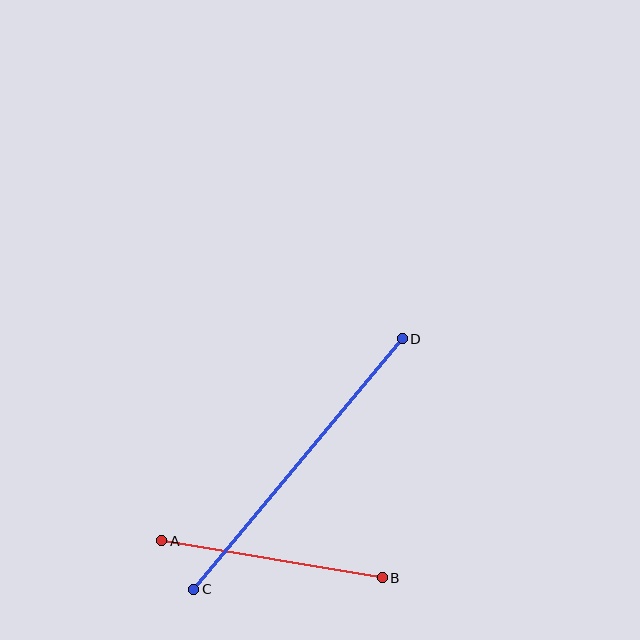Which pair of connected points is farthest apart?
Points C and D are farthest apart.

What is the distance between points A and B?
The distance is approximately 224 pixels.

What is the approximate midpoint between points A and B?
The midpoint is at approximately (272, 559) pixels.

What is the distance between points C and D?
The distance is approximately 326 pixels.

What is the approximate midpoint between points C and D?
The midpoint is at approximately (298, 464) pixels.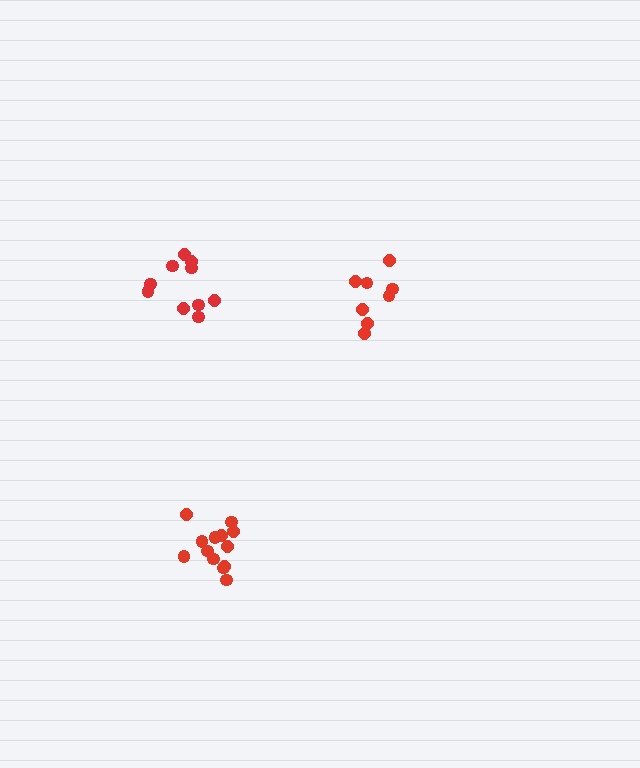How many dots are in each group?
Group 1: 13 dots, Group 2: 8 dots, Group 3: 10 dots (31 total).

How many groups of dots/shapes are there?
There are 3 groups.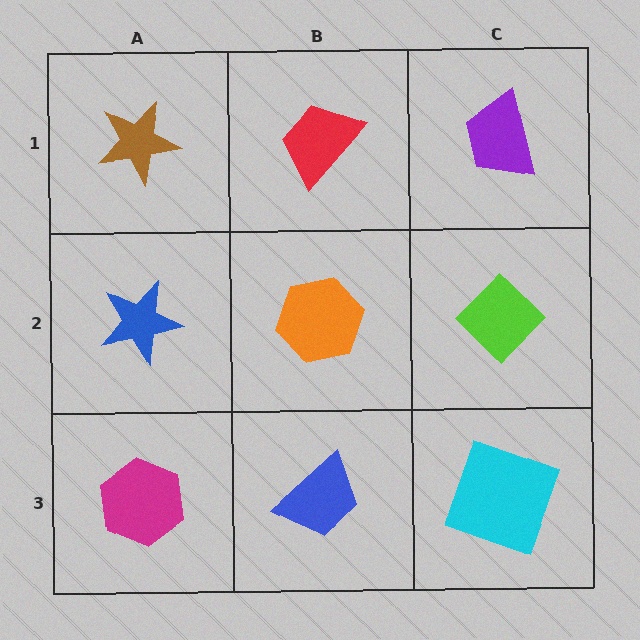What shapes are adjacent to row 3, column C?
A lime diamond (row 2, column C), a blue trapezoid (row 3, column B).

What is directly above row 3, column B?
An orange hexagon.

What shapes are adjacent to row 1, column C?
A lime diamond (row 2, column C), a red trapezoid (row 1, column B).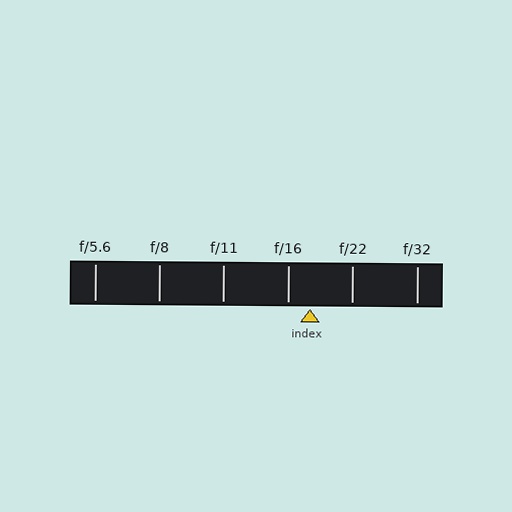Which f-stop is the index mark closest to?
The index mark is closest to f/16.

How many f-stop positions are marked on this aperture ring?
There are 6 f-stop positions marked.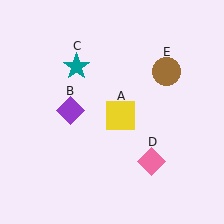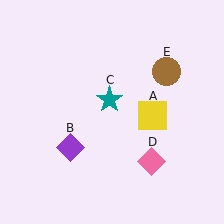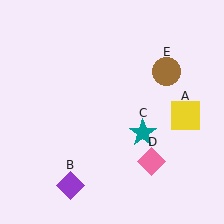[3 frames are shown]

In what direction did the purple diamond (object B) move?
The purple diamond (object B) moved down.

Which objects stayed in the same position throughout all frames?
Pink diamond (object D) and brown circle (object E) remained stationary.